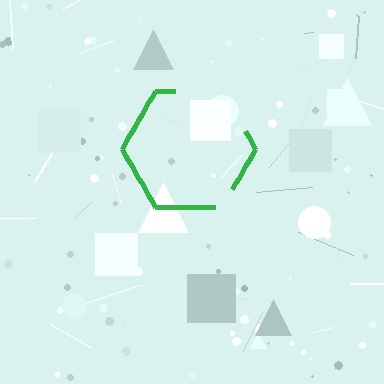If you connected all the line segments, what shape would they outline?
They would outline a hexagon.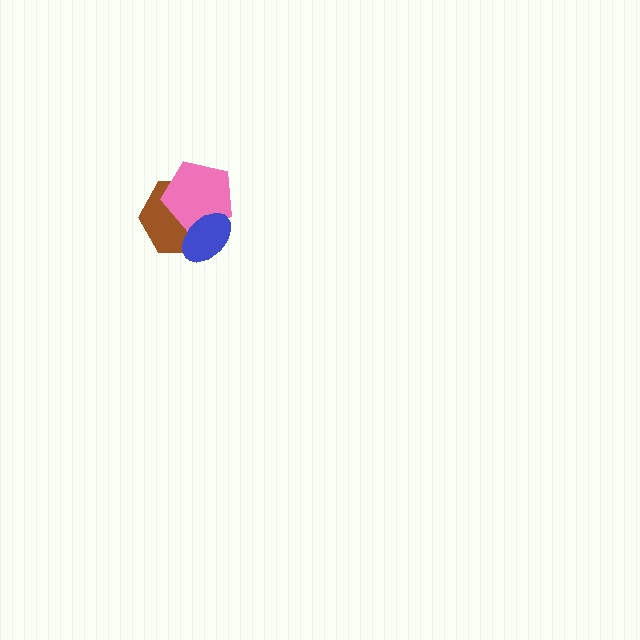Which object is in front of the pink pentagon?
The blue ellipse is in front of the pink pentagon.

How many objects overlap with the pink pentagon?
2 objects overlap with the pink pentagon.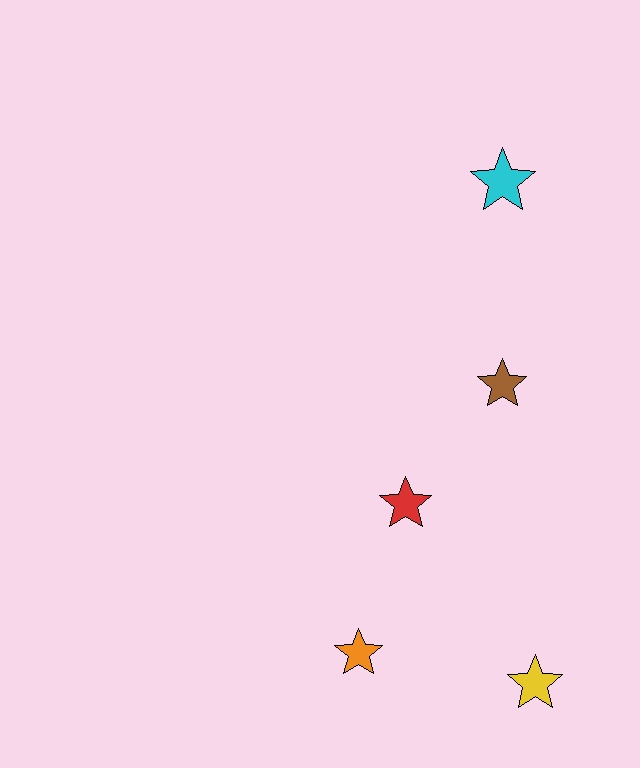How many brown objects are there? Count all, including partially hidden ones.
There is 1 brown object.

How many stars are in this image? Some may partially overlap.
There are 5 stars.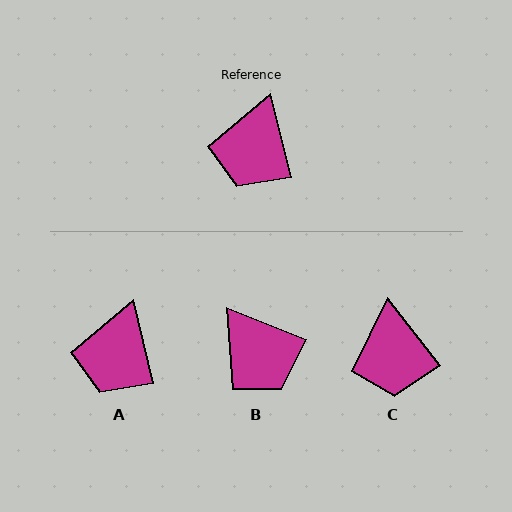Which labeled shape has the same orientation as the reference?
A.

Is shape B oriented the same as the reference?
No, it is off by about 54 degrees.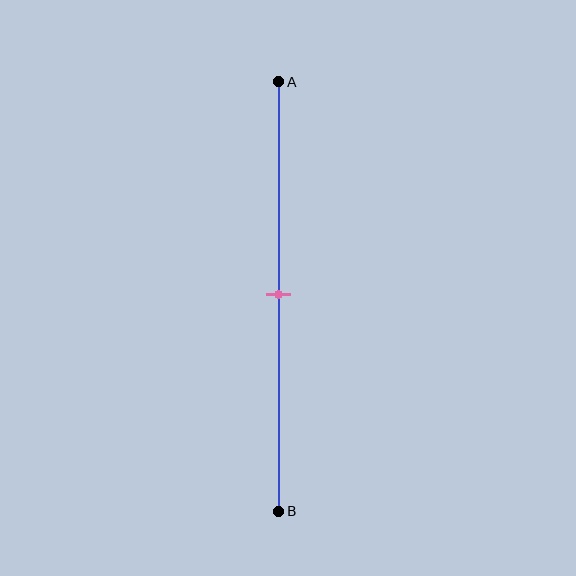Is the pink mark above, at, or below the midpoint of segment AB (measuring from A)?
The pink mark is approximately at the midpoint of segment AB.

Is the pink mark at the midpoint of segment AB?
Yes, the mark is approximately at the midpoint.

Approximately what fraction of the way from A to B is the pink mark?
The pink mark is approximately 50% of the way from A to B.